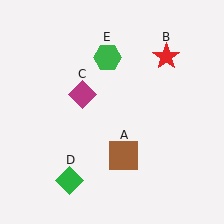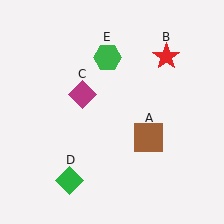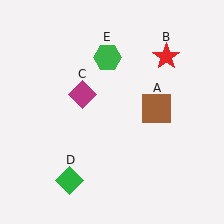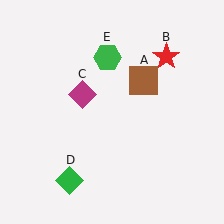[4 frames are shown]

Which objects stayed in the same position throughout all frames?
Red star (object B) and magenta diamond (object C) and green diamond (object D) and green hexagon (object E) remained stationary.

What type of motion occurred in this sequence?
The brown square (object A) rotated counterclockwise around the center of the scene.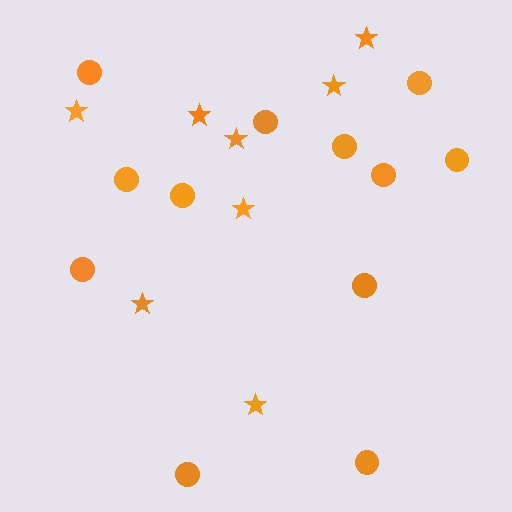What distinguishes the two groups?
There are 2 groups: one group of circles (12) and one group of stars (8).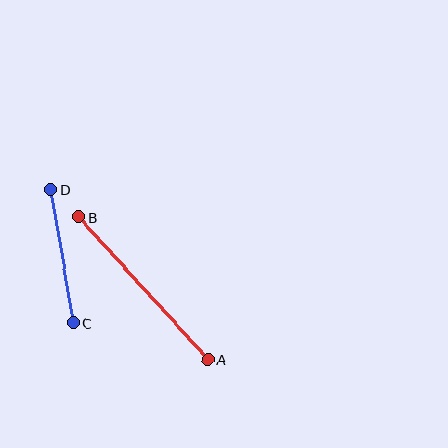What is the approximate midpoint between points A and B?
The midpoint is at approximately (143, 288) pixels.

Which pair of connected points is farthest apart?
Points A and B are farthest apart.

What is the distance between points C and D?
The distance is approximately 135 pixels.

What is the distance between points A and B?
The distance is approximately 193 pixels.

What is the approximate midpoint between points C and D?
The midpoint is at approximately (62, 257) pixels.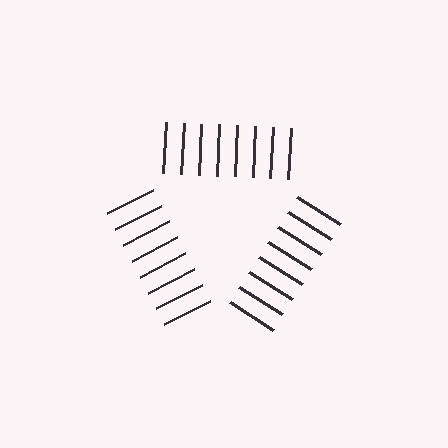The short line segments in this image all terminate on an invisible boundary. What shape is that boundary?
An illusory triangle — the line segments terminate on its edges but no continuous stroke is drawn.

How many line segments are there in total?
24 — 8 along each of the 3 edges.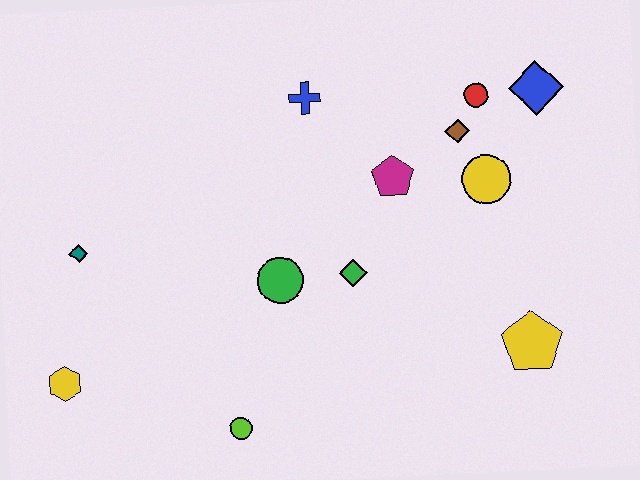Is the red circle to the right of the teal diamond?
Yes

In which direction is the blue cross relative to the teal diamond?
The blue cross is to the right of the teal diamond.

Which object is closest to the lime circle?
The green circle is closest to the lime circle.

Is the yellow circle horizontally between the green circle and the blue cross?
No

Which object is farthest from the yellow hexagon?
The blue diamond is farthest from the yellow hexagon.